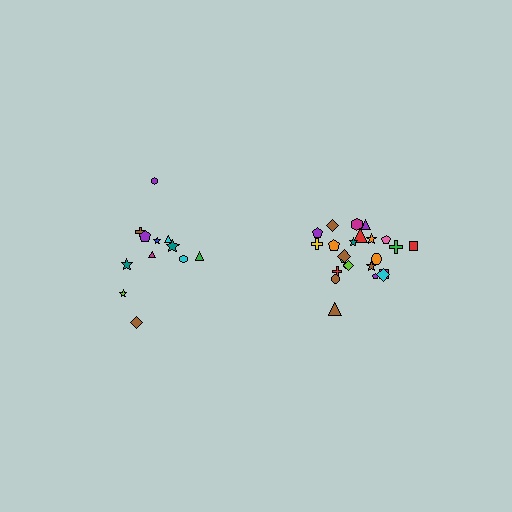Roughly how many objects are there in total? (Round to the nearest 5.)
Roughly 35 objects in total.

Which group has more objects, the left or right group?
The right group.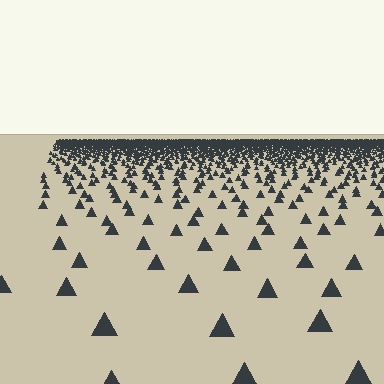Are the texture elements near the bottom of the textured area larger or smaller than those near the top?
Larger. Near the bottom, elements are closer to the viewer and appear at a bigger on-screen size.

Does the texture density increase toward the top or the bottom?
Density increases toward the top.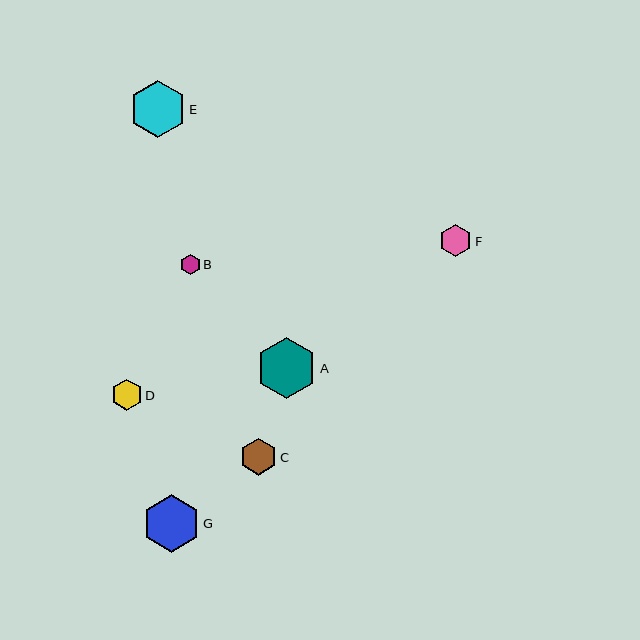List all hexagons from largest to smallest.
From largest to smallest: A, G, E, C, F, D, B.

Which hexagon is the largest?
Hexagon A is the largest with a size of approximately 61 pixels.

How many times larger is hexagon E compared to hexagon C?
Hexagon E is approximately 1.5 times the size of hexagon C.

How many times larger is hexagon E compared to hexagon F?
Hexagon E is approximately 1.8 times the size of hexagon F.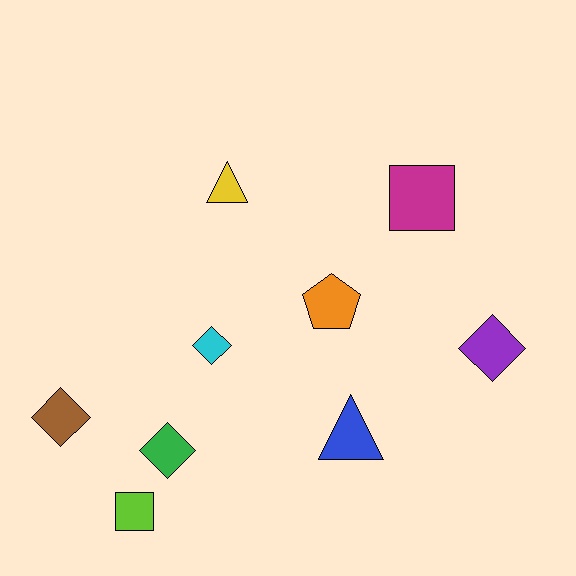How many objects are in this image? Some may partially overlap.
There are 9 objects.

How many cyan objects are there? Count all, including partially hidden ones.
There is 1 cyan object.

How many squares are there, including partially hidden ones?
There are 2 squares.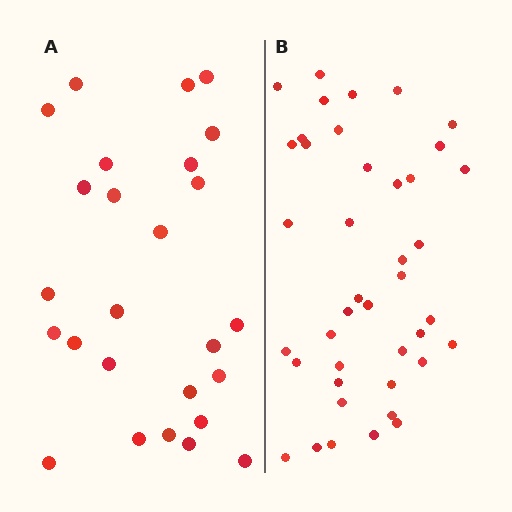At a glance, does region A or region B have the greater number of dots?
Region B (the right region) has more dots.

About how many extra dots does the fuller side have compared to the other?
Region B has approximately 15 more dots than region A.